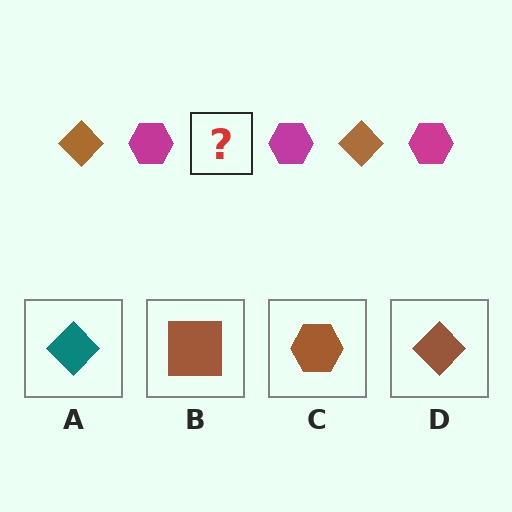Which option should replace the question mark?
Option D.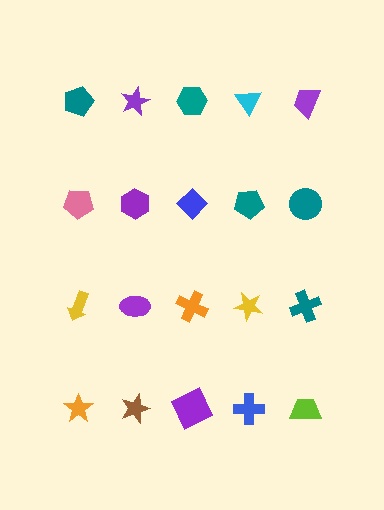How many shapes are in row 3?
5 shapes.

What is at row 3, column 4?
A yellow star.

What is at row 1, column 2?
A purple star.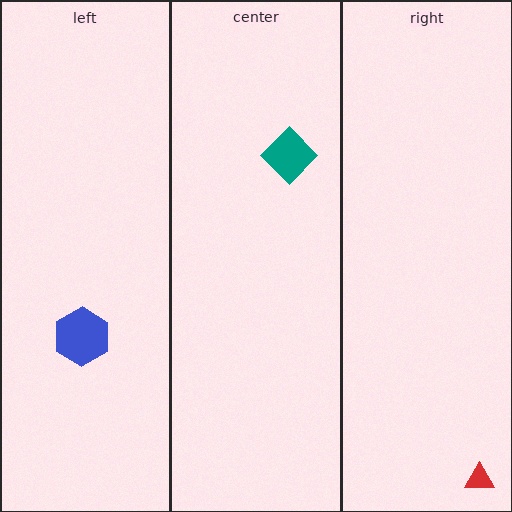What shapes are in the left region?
The blue hexagon.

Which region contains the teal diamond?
The center region.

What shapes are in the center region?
The teal diamond.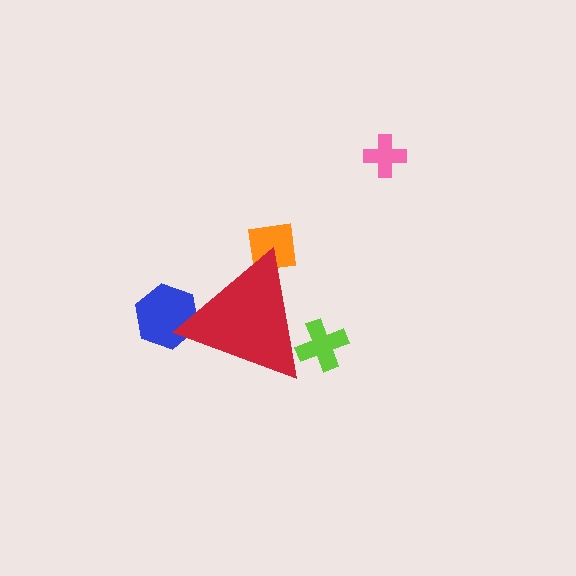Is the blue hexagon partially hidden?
Yes, the blue hexagon is partially hidden behind the red triangle.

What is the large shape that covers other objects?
A red triangle.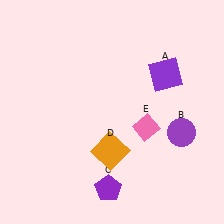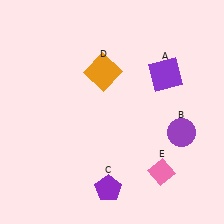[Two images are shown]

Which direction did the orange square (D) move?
The orange square (D) moved up.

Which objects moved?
The objects that moved are: the orange square (D), the pink diamond (E).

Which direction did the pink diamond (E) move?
The pink diamond (E) moved down.